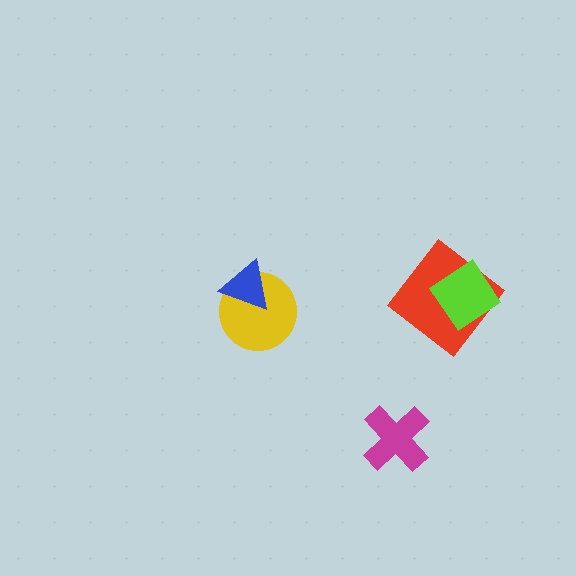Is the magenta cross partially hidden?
No, no other shape covers it.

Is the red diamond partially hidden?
Yes, it is partially covered by another shape.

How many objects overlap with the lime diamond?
1 object overlaps with the lime diamond.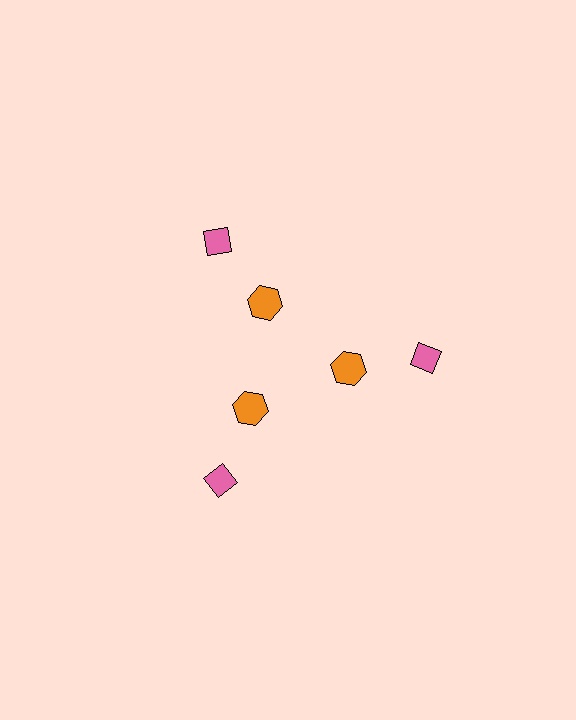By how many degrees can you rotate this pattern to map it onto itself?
The pattern maps onto itself every 120 degrees of rotation.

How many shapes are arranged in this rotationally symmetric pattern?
There are 6 shapes, arranged in 3 groups of 2.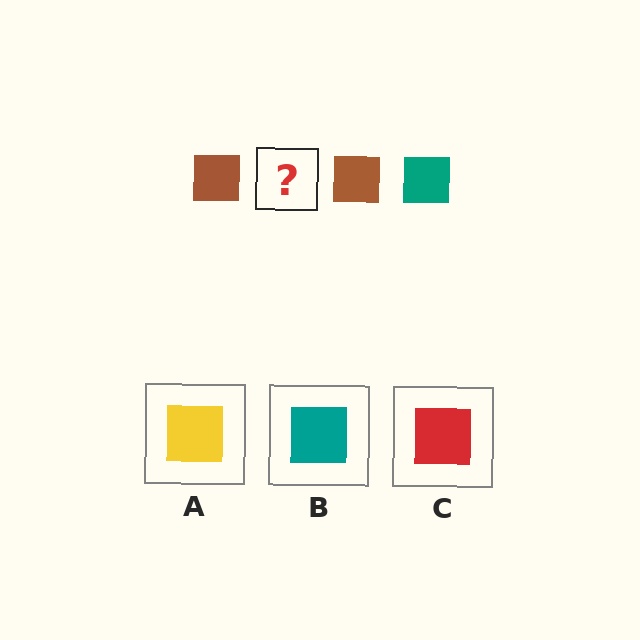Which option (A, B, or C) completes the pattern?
B.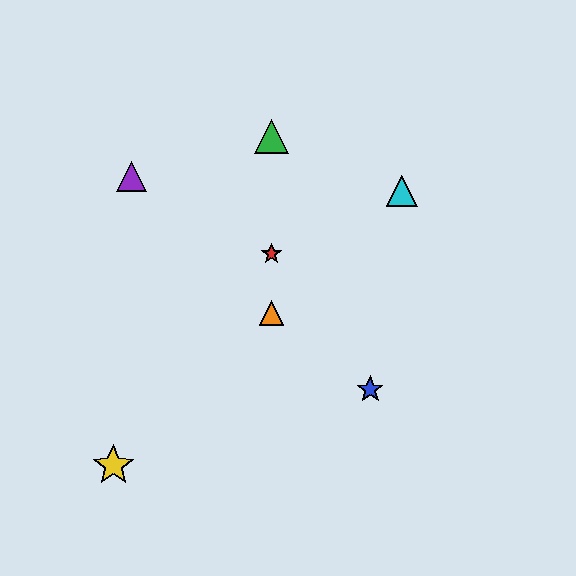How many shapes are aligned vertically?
3 shapes (the red star, the green triangle, the orange triangle) are aligned vertically.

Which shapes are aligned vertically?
The red star, the green triangle, the orange triangle are aligned vertically.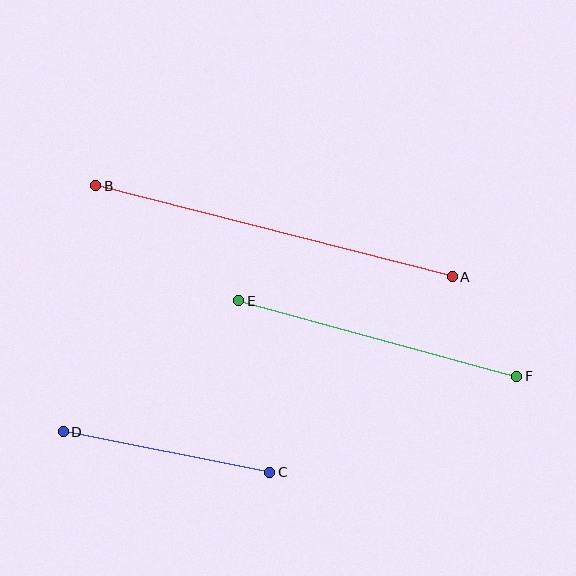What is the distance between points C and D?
The distance is approximately 210 pixels.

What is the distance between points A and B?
The distance is approximately 368 pixels.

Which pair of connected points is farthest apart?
Points A and B are farthest apart.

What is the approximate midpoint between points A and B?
The midpoint is at approximately (274, 231) pixels.